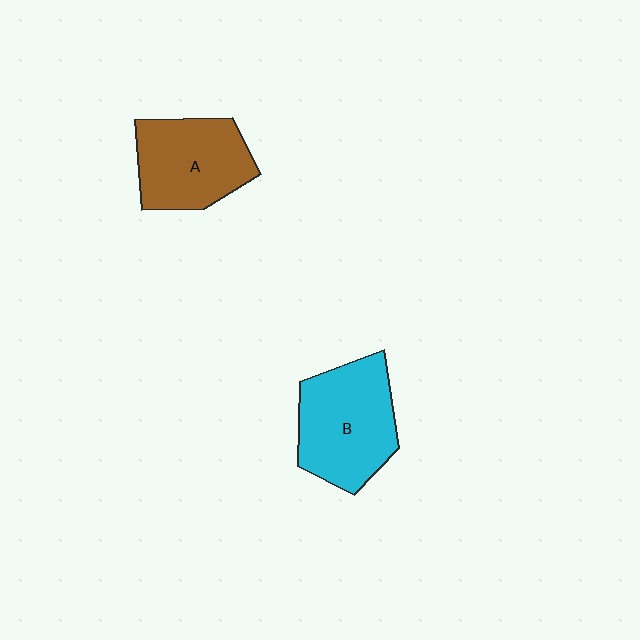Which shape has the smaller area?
Shape A (brown).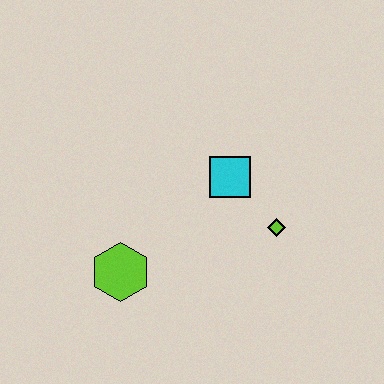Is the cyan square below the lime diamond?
No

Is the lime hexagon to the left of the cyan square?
Yes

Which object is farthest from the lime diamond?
The lime hexagon is farthest from the lime diamond.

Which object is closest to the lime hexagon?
The cyan square is closest to the lime hexagon.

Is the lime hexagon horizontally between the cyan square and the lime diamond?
No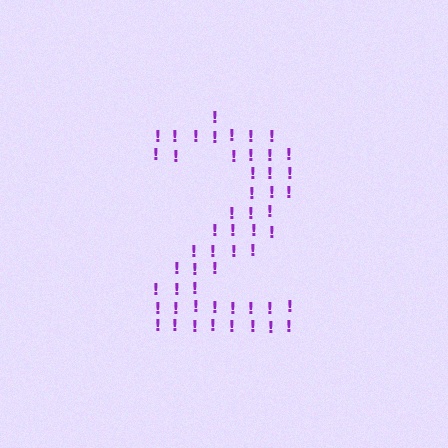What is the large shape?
The large shape is the digit 2.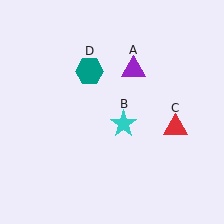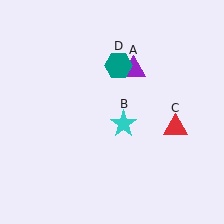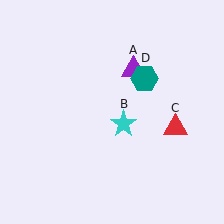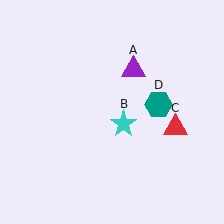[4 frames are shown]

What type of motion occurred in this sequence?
The teal hexagon (object D) rotated clockwise around the center of the scene.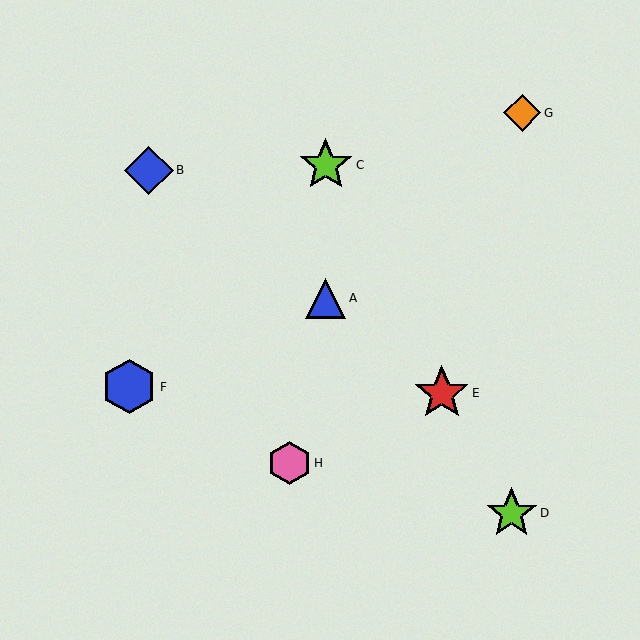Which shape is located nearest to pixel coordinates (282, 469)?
The pink hexagon (labeled H) at (290, 463) is nearest to that location.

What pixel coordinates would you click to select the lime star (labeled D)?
Click at (512, 513) to select the lime star D.